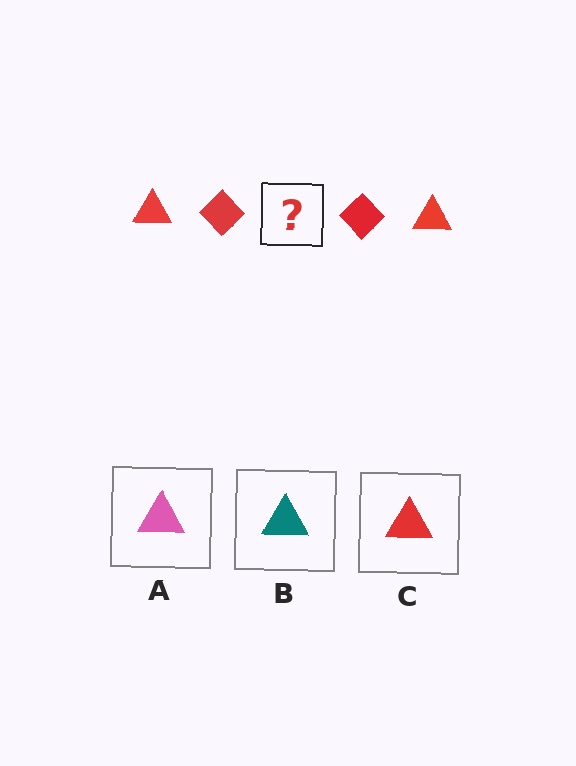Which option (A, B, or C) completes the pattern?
C.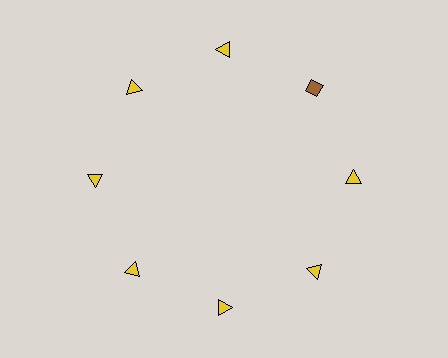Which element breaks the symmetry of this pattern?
The brown diamond at roughly the 2 o'clock position breaks the symmetry. All other shapes are yellow triangles.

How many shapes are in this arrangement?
There are 8 shapes arranged in a ring pattern.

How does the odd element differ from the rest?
It differs in both color (brown instead of yellow) and shape (diamond instead of triangle).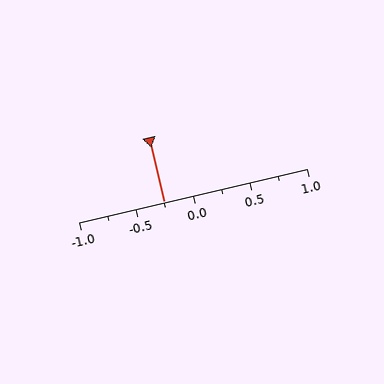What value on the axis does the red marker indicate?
The marker indicates approximately -0.25.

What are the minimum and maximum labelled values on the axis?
The axis runs from -1.0 to 1.0.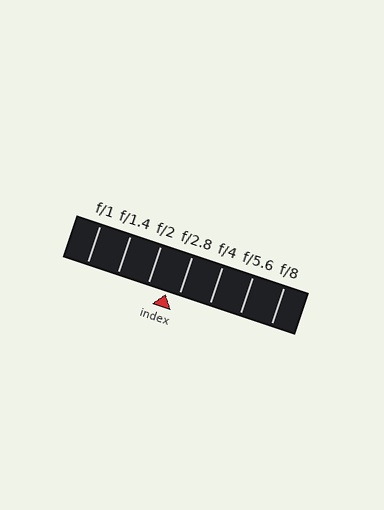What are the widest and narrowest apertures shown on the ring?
The widest aperture shown is f/1 and the narrowest is f/8.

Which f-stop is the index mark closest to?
The index mark is closest to f/2.8.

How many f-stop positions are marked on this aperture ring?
There are 7 f-stop positions marked.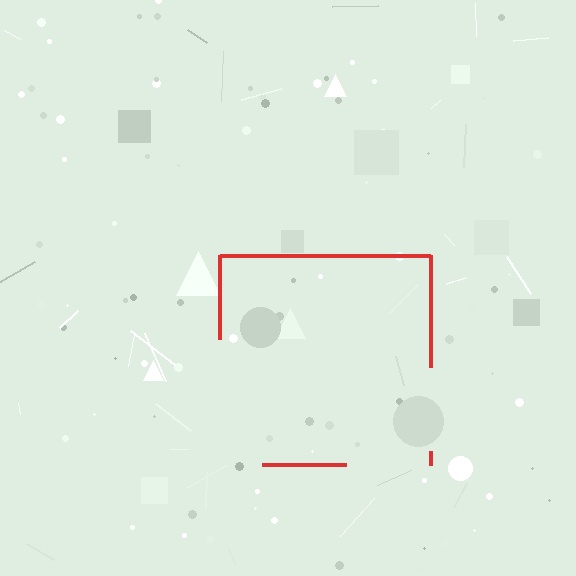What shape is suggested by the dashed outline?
The dashed outline suggests a square.